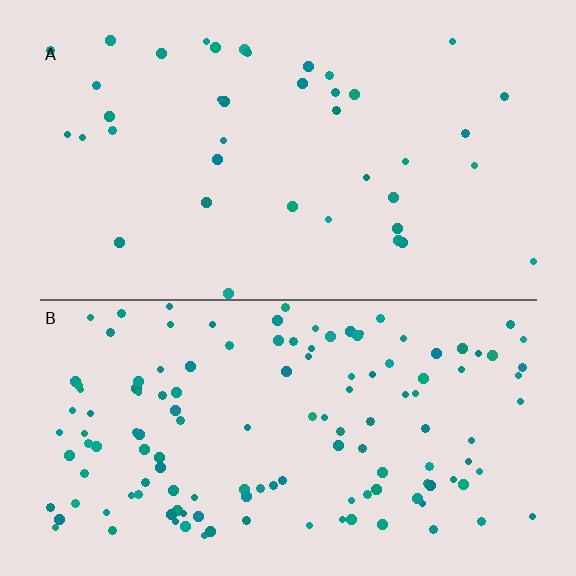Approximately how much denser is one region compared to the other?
Approximately 3.4× — region B over region A.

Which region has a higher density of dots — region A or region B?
B (the bottom).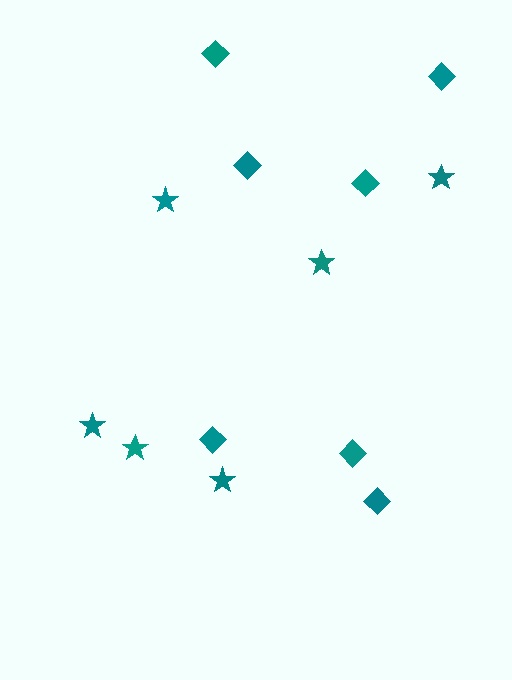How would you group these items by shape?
There are 2 groups: one group of diamonds (7) and one group of stars (6).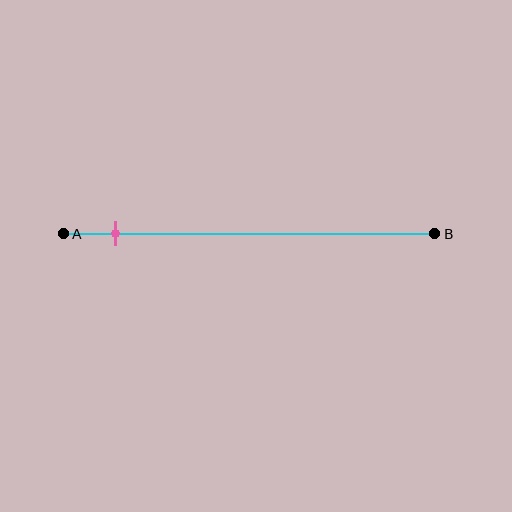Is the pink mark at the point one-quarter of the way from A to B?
No, the mark is at about 15% from A, not at the 25% one-quarter point.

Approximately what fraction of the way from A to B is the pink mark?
The pink mark is approximately 15% of the way from A to B.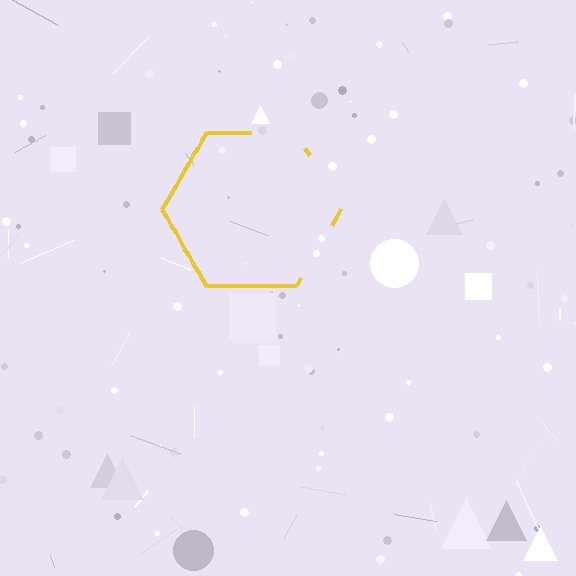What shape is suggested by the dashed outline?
The dashed outline suggests a hexagon.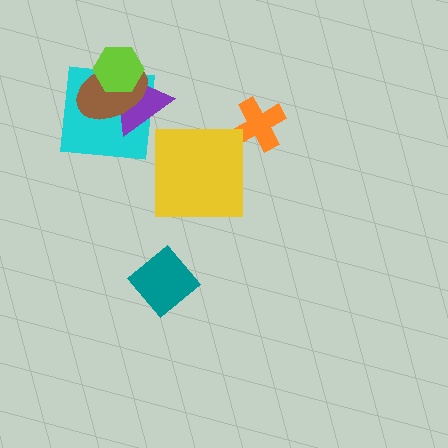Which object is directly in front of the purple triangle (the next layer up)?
The brown ellipse is directly in front of the purple triangle.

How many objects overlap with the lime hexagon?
3 objects overlap with the lime hexagon.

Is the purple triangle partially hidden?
Yes, it is partially covered by another shape.